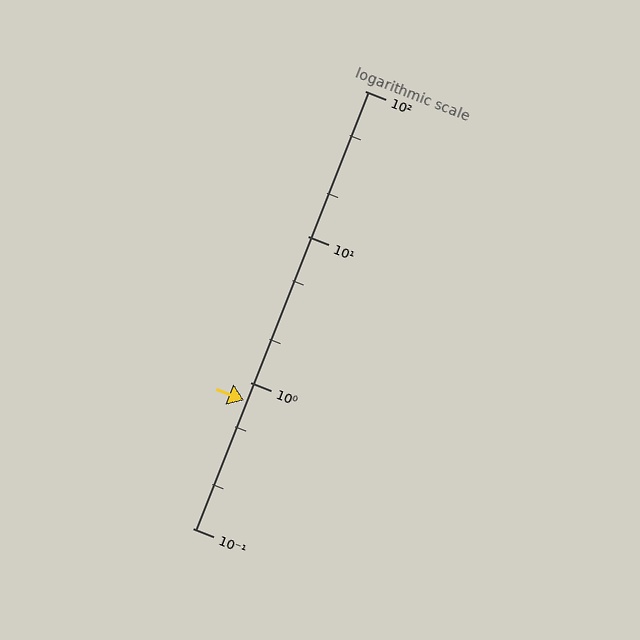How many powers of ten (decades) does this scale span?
The scale spans 3 decades, from 0.1 to 100.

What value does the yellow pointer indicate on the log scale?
The pointer indicates approximately 0.75.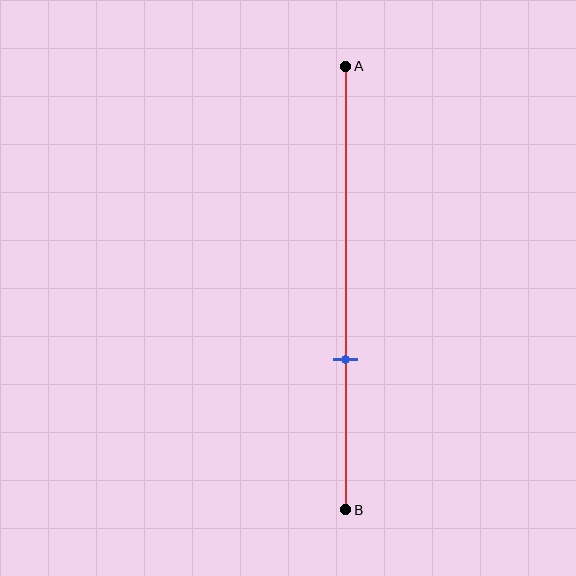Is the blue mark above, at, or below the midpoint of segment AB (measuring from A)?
The blue mark is below the midpoint of segment AB.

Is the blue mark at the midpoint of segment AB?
No, the mark is at about 65% from A, not at the 50% midpoint.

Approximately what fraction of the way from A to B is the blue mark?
The blue mark is approximately 65% of the way from A to B.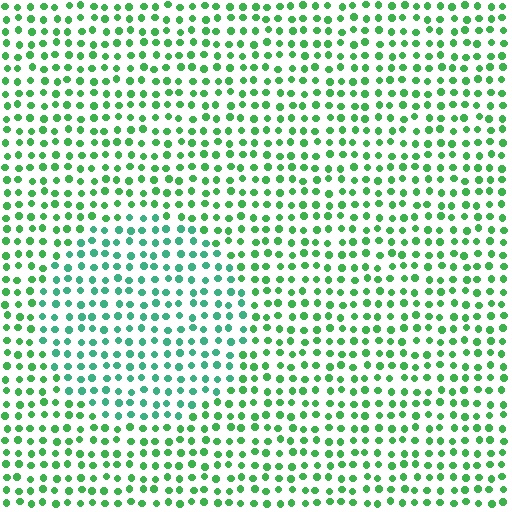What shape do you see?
I see a circle.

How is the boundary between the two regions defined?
The boundary is defined purely by a slight shift in hue (about 29 degrees). Spacing, size, and orientation are identical on both sides.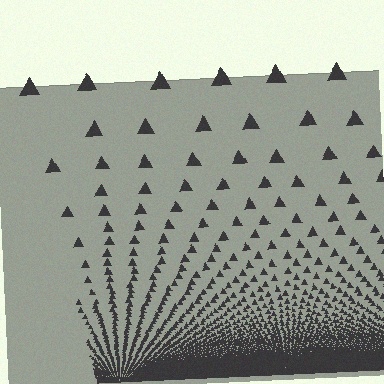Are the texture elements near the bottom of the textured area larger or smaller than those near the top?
Smaller. The gradient is inverted — elements near the bottom are smaller and denser.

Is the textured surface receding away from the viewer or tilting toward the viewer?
The surface appears to tilt toward the viewer. Texture elements get larger and sparser toward the top.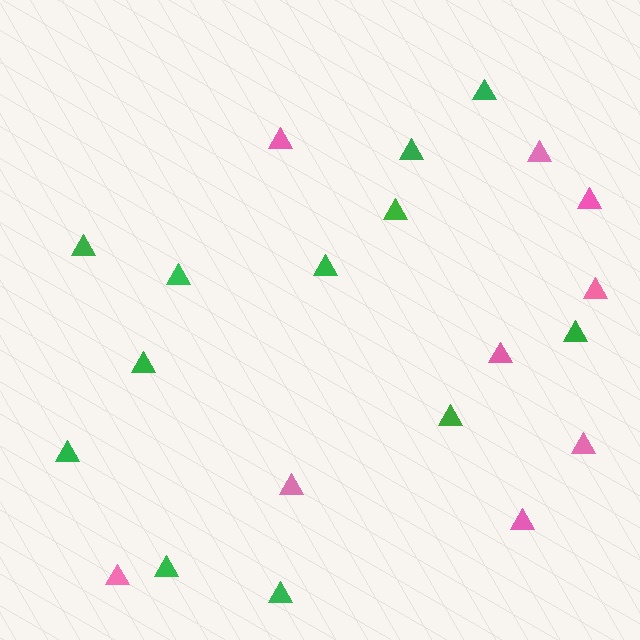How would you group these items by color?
There are 2 groups: one group of green triangles (12) and one group of pink triangles (9).